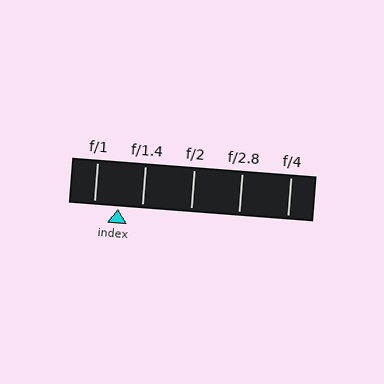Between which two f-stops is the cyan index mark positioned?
The index mark is between f/1 and f/1.4.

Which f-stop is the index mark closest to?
The index mark is closest to f/1.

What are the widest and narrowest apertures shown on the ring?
The widest aperture shown is f/1 and the narrowest is f/4.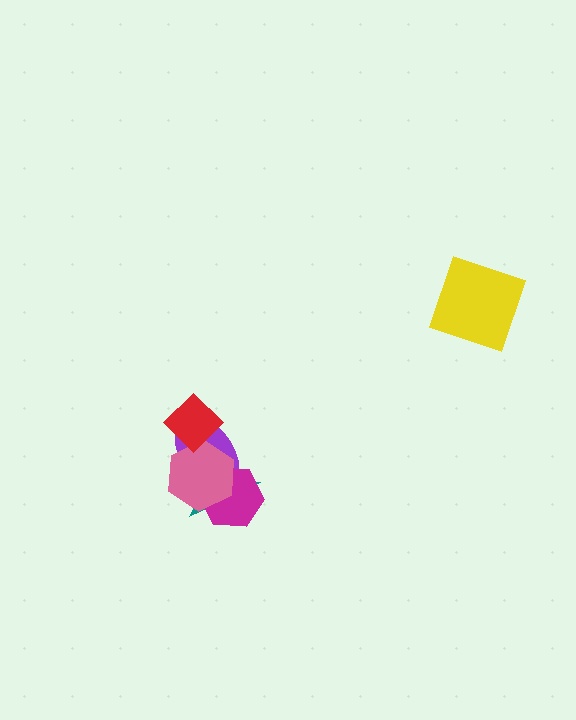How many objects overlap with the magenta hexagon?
3 objects overlap with the magenta hexagon.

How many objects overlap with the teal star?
3 objects overlap with the teal star.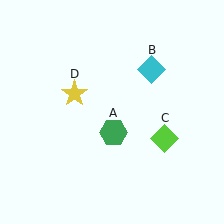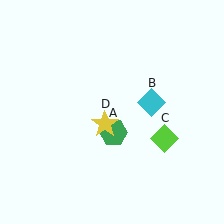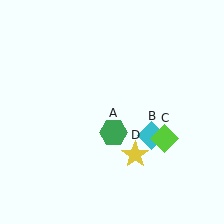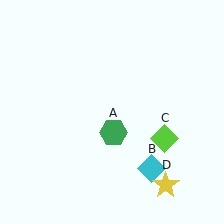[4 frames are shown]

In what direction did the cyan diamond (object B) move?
The cyan diamond (object B) moved down.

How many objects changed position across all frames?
2 objects changed position: cyan diamond (object B), yellow star (object D).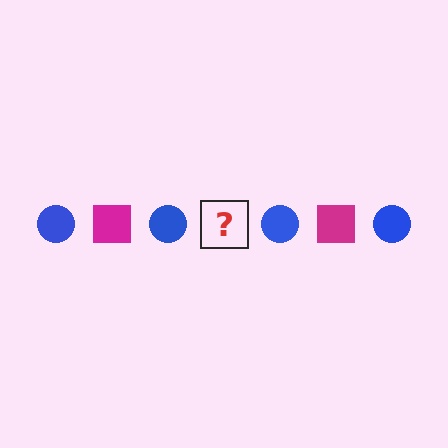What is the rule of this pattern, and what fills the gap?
The rule is that the pattern alternates between blue circle and magenta square. The gap should be filled with a magenta square.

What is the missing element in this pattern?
The missing element is a magenta square.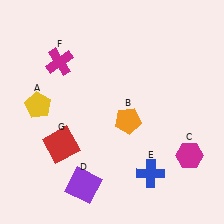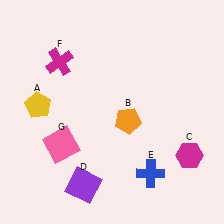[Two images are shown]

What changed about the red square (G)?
In Image 1, G is red. In Image 2, it changed to pink.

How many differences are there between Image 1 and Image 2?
There is 1 difference between the two images.